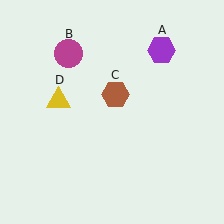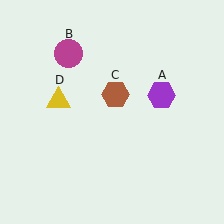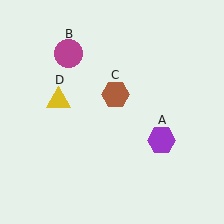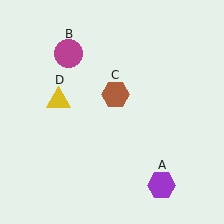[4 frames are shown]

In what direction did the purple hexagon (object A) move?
The purple hexagon (object A) moved down.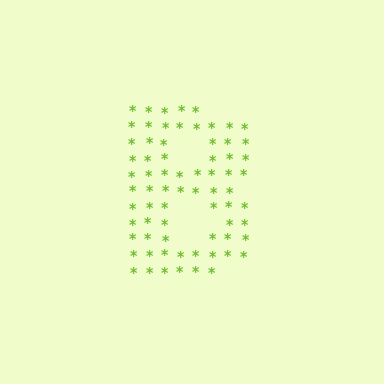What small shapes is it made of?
It is made of small asterisks.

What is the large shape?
The large shape is the letter B.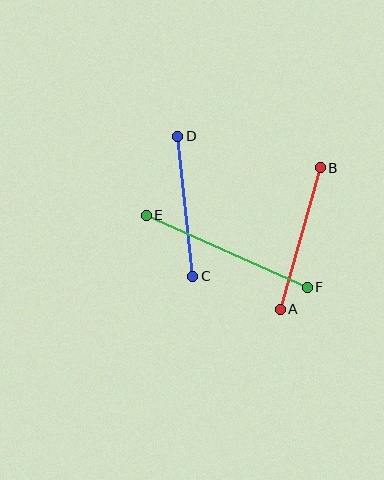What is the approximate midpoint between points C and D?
The midpoint is at approximately (185, 206) pixels.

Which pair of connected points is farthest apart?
Points E and F are farthest apart.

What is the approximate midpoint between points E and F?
The midpoint is at approximately (227, 251) pixels.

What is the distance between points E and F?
The distance is approximately 176 pixels.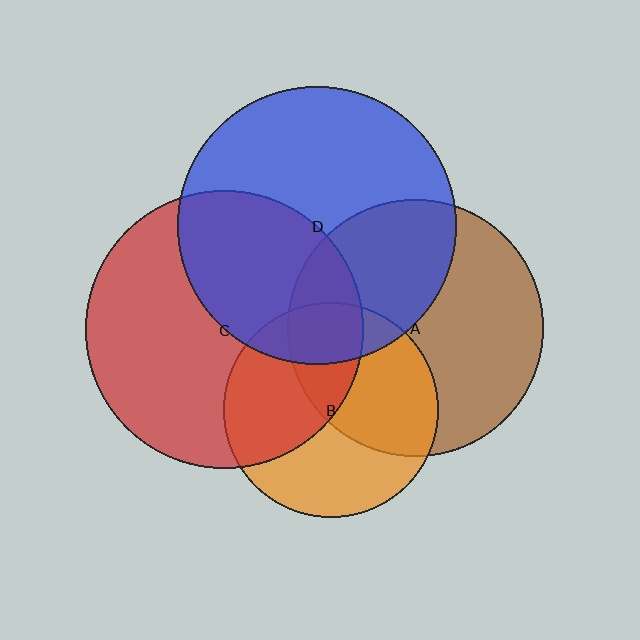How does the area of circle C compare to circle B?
Approximately 1.7 times.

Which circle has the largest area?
Circle D (blue).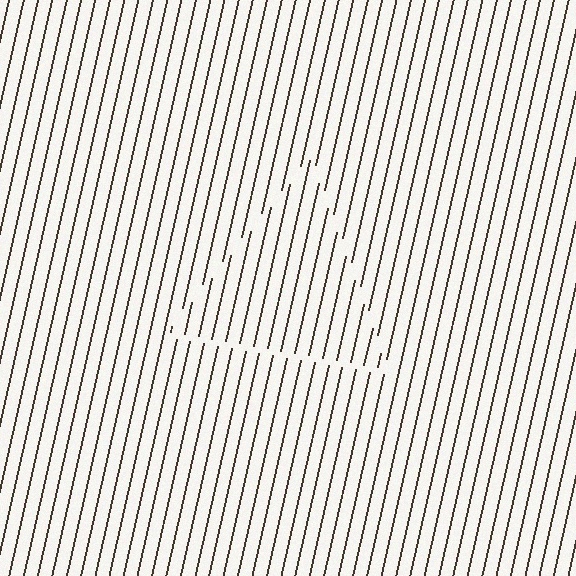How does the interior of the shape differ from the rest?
The interior of the shape contains the same grating, shifted by half a period — the contour is defined by the phase discontinuity where line-ends from the inner and outer gratings abut.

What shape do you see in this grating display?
An illusory triangle. The interior of the shape contains the same grating, shifted by half a period — the contour is defined by the phase discontinuity where line-ends from the inner and outer gratings abut.